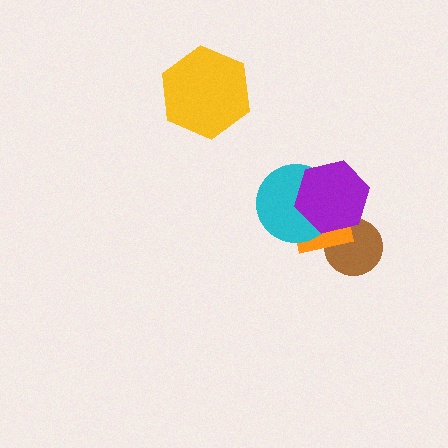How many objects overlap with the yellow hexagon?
0 objects overlap with the yellow hexagon.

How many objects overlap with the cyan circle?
2 objects overlap with the cyan circle.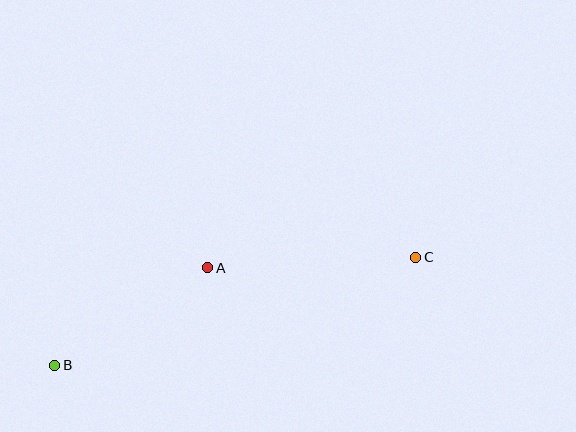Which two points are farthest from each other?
Points B and C are farthest from each other.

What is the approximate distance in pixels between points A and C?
The distance between A and C is approximately 208 pixels.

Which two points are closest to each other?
Points A and B are closest to each other.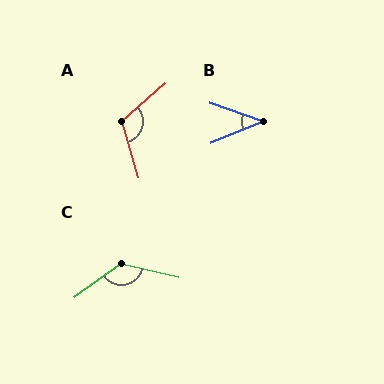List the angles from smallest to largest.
B (41°), A (115°), C (131°).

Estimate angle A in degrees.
Approximately 115 degrees.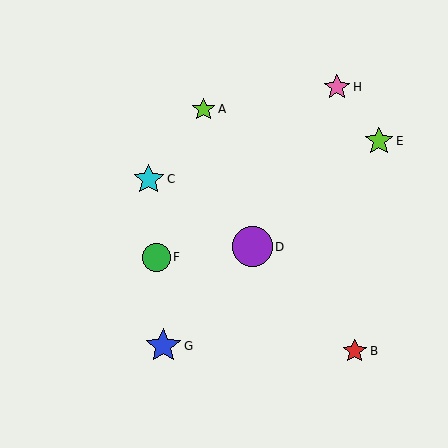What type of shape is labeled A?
Shape A is a lime star.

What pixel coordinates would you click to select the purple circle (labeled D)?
Click at (252, 247) to select the purple circle D.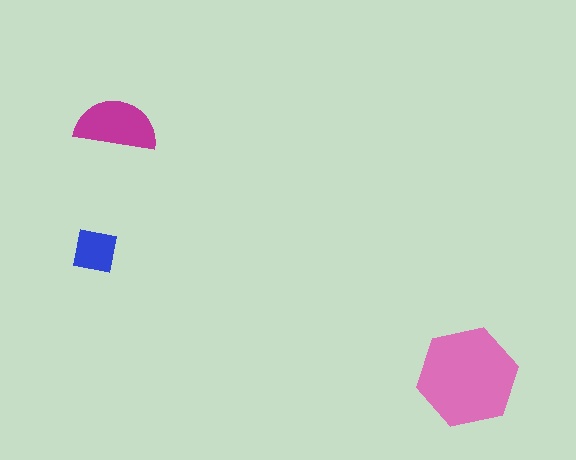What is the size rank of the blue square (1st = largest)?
3rd.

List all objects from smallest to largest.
The blue square, the magenta semicircle, the pink hexagon.